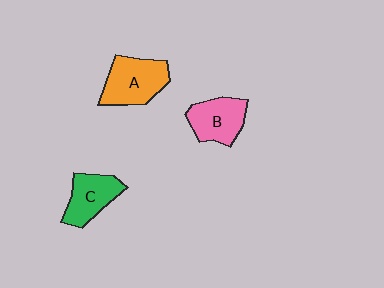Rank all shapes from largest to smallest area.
From largest to smallest: A (orange), B (pink), C (green).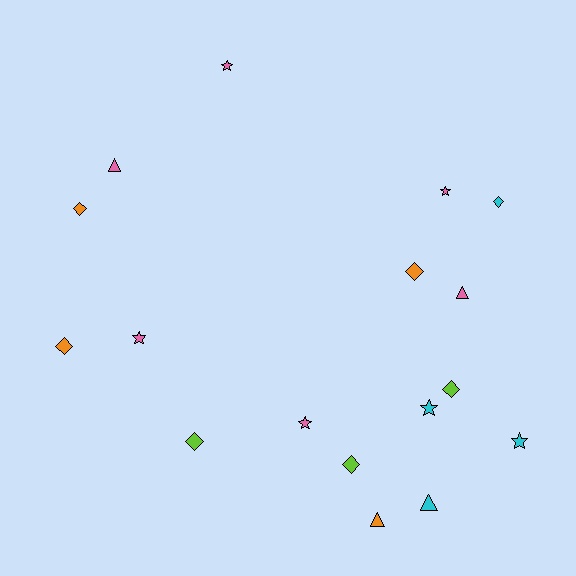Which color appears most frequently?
Pink, with 6 objects.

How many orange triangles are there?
There is 1 orange triangle.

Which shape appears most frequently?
Diamond, with 7 objects.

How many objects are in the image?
There are 17 objects.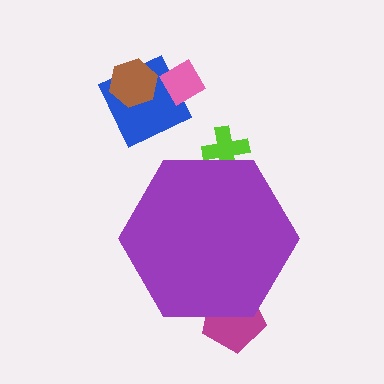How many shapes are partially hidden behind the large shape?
2 shapes are partially hidden.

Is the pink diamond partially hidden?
No, the pink diamond is fully visible.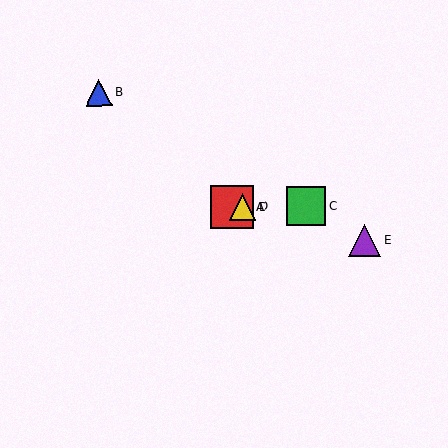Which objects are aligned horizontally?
Objects A, C, D are aligned horizontally.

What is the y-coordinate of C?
Object C is at y≈206.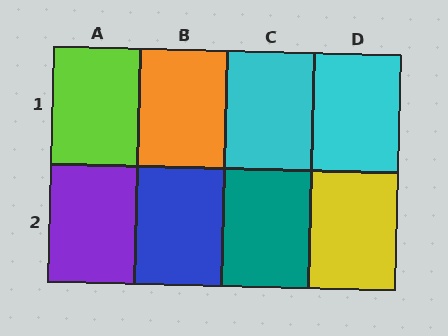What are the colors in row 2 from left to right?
Purple, blue, teal, yellow.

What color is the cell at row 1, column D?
Cyan.